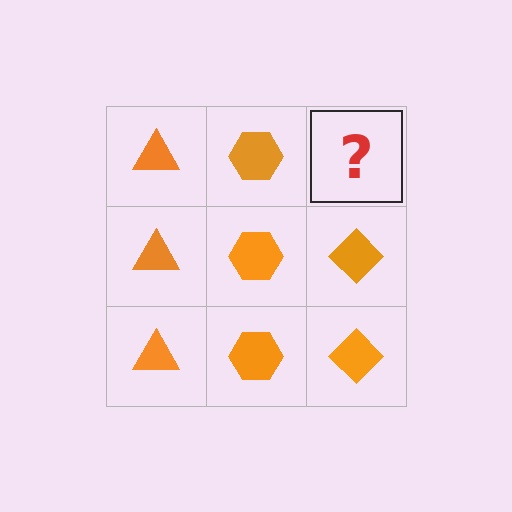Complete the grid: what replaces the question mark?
The question mark should be replaced with an orange diamond.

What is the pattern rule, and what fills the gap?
The rule is that each column has a consistent shape. The gap should be filled with an orange diamond.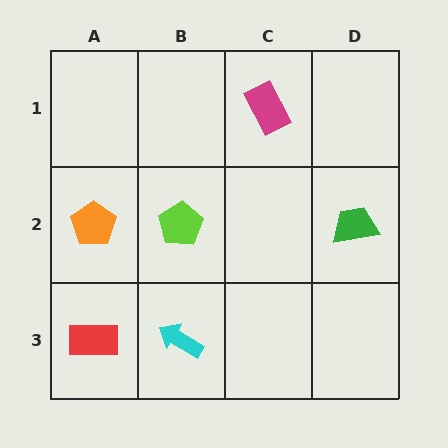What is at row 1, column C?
A magenta rectangle.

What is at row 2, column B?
A lime pentagon.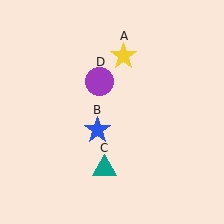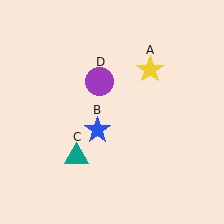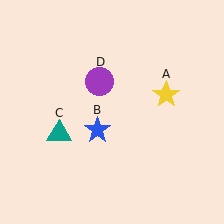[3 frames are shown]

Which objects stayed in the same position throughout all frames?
Blue star (object B) and purple circle (object D) remained stationary.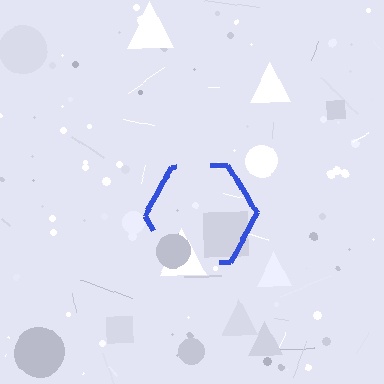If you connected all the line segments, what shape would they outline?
They would outline a hexagon.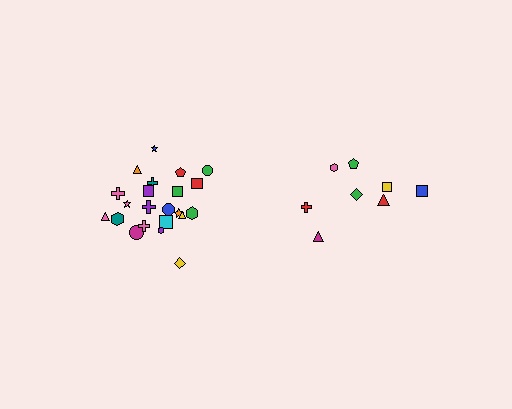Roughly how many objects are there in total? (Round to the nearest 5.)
Roughly 30 objects in total.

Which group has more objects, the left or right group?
The left group.